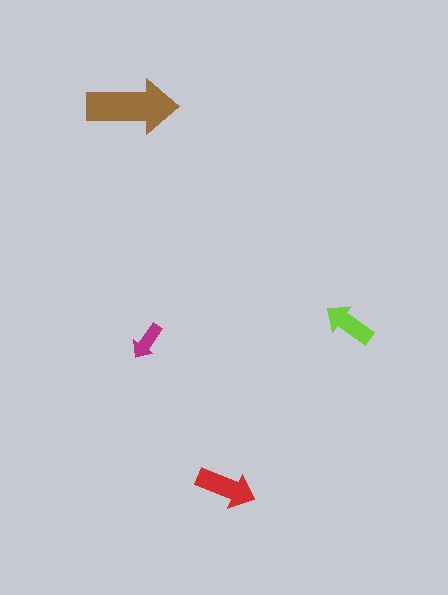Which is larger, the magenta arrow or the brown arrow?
The brown one.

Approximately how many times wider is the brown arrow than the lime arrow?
About 2 times wider.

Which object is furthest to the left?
The brown arrow is leftmost.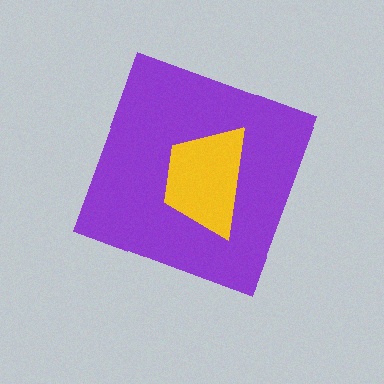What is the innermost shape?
The yellow trapezoid.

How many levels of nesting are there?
2.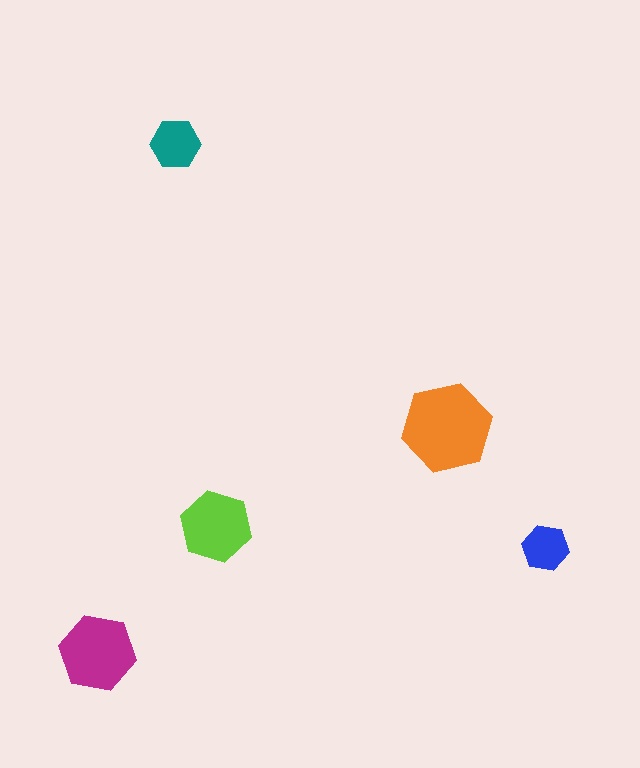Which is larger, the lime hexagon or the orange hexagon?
The orange one.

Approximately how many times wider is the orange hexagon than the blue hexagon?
About 2 times wider.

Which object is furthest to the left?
The magenta hexagon is leftmost.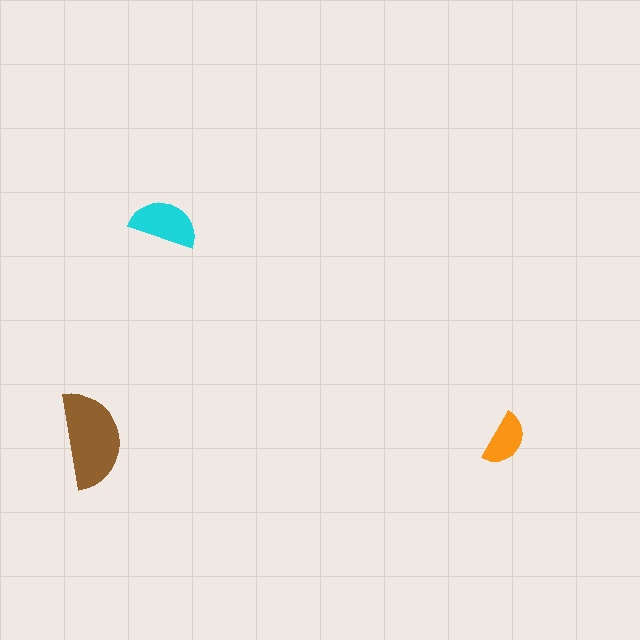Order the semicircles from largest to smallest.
the brown one, the cyan one, the orange one.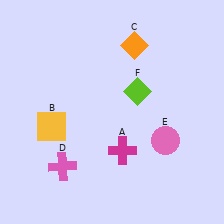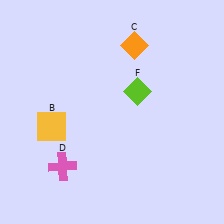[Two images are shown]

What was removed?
The pink circle (E), the magenta cross (A) were removed in Image 2.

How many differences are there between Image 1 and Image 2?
There are 2 differences between the two images.